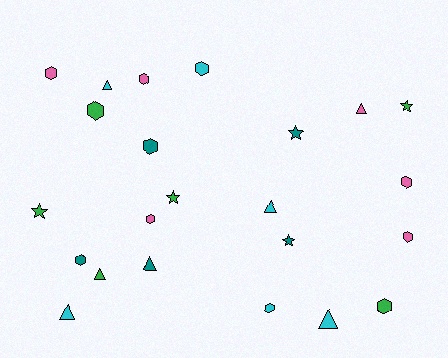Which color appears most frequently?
Green, with 6 objects.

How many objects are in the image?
There are 23 objects.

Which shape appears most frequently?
Hexagon, with 11 objects.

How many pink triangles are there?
There is 1 pink triangle.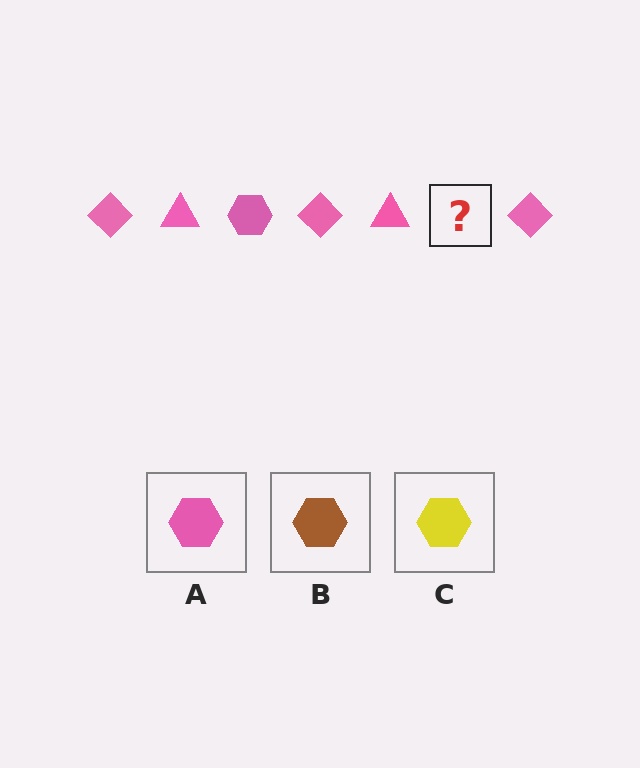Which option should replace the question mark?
Option A.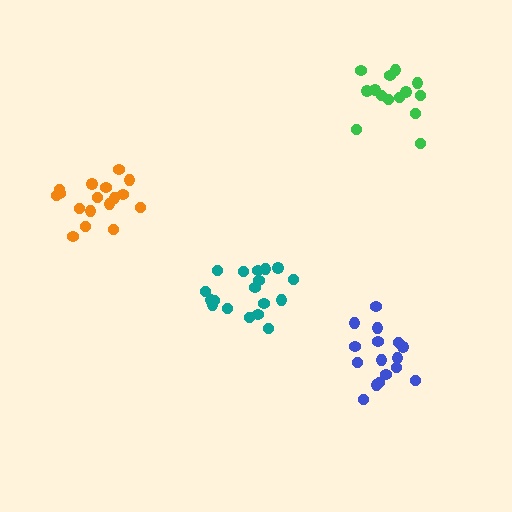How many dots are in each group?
Group 1: 16 dots, Group 2: 18 dots, Group 3: 17 dots, Group 4: 14 dots (65 total).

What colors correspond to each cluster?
The clusters are colored: blue, teal, orange, green.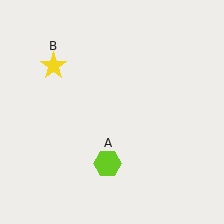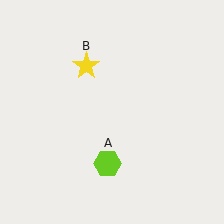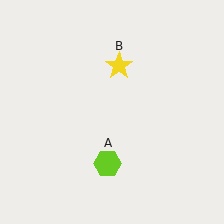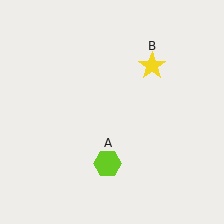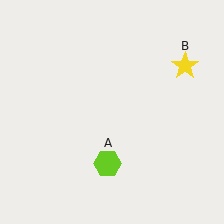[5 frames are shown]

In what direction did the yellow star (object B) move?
The yellow star (object B) moved right.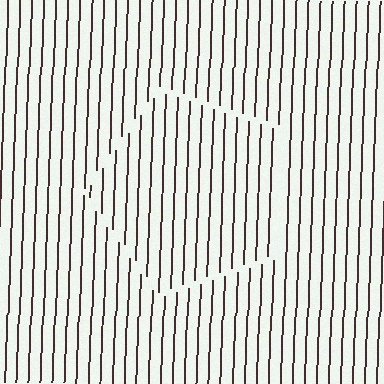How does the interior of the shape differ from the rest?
The interior of the shape contains the same grating, shifted by half a period — the contour is defined by the phase discontinuity where line-ends from the inner and outer gratings abut.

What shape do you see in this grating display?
An illusory pentagon. The interior of the shape contains the same grating, shifted by half a period — the contour is defined by the phase discontinuity where line-ends from the inner and outer gratings abut.